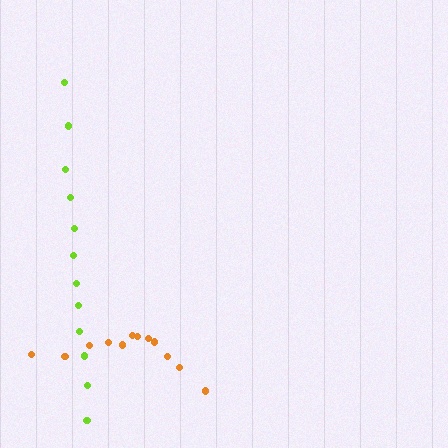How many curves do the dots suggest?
There are 2 distinct paths.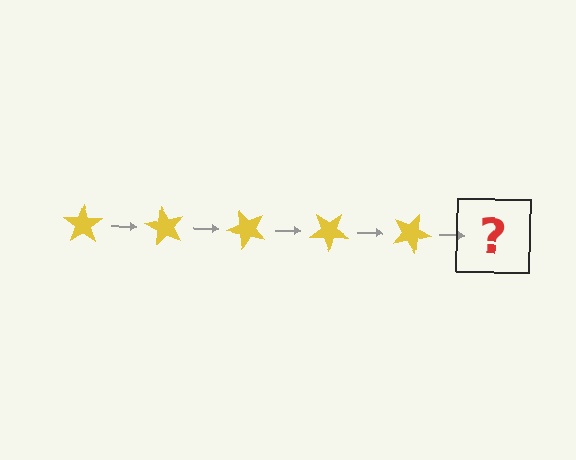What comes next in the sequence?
The next element should be a yellow star rotated 300 degrees.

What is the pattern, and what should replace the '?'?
The pattern is that the star rotates 60 degrees each step. The '?' should be a yellow star rotated 300 degrees.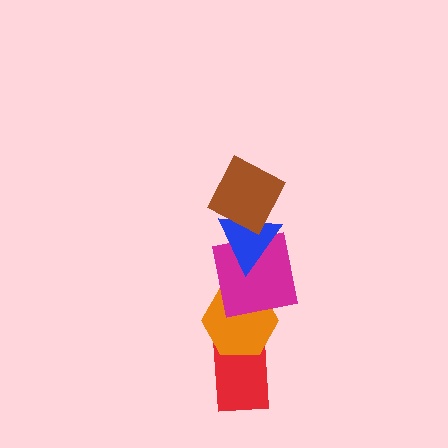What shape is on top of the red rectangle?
The orange hexagon is on top of the red rectangle.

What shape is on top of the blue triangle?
The brown square is on top of the blue triangle.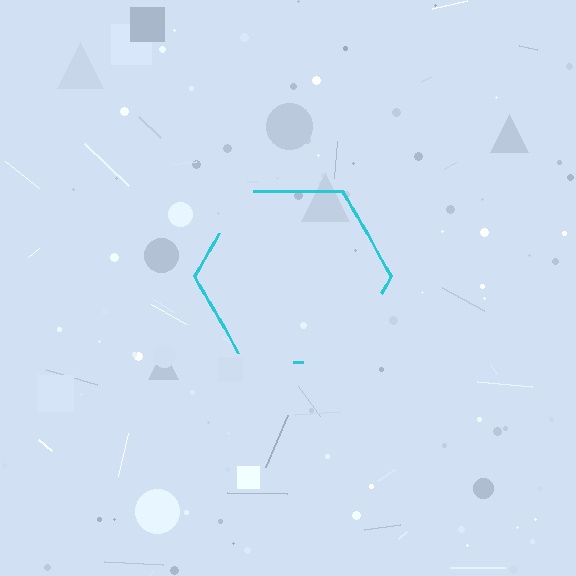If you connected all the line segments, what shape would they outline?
They would outline a hexagon.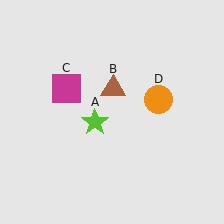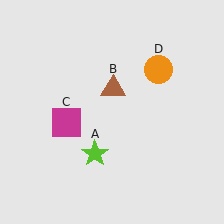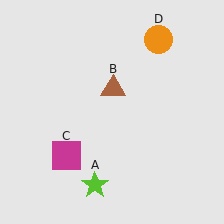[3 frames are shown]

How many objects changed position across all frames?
3 objects changed position: lime star (object A), magenta square (object C), orange circle (object D).